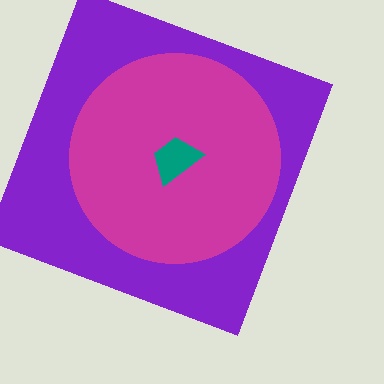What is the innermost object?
The teal trapezoid.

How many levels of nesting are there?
3.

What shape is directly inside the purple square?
The magenta circle.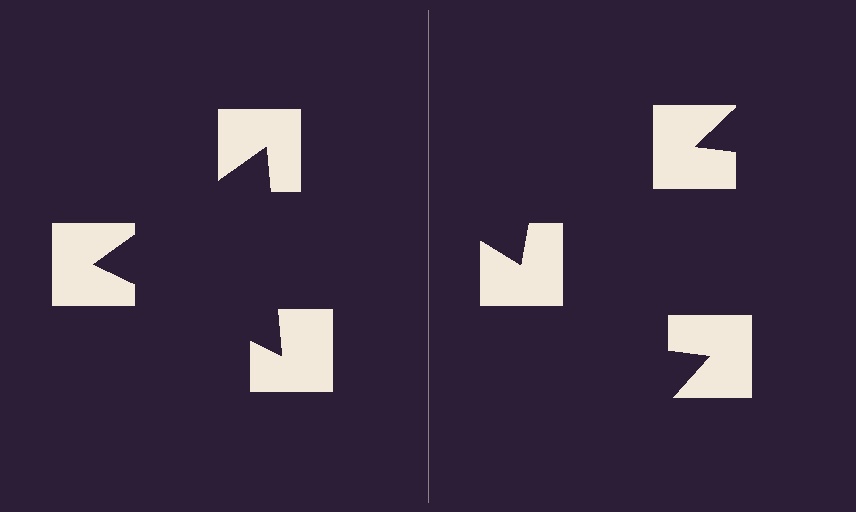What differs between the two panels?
The notched squares are positioned identically on both sides; only the wedge orientations differ. On the left they align to a triangle; on the right they are misaligned.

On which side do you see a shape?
An illusory triangle appears on the left side. On the right side the wedge cuts are rotated, so no coherent shape forms.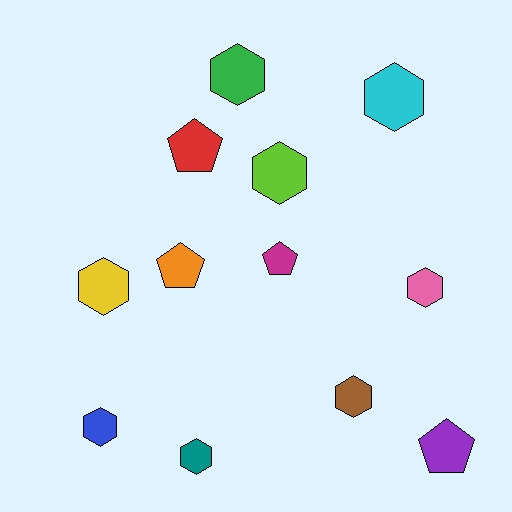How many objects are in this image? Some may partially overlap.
There are 12 objects.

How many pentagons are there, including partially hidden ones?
There are 4 pentagons.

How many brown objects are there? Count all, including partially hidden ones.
There is 1 brown object.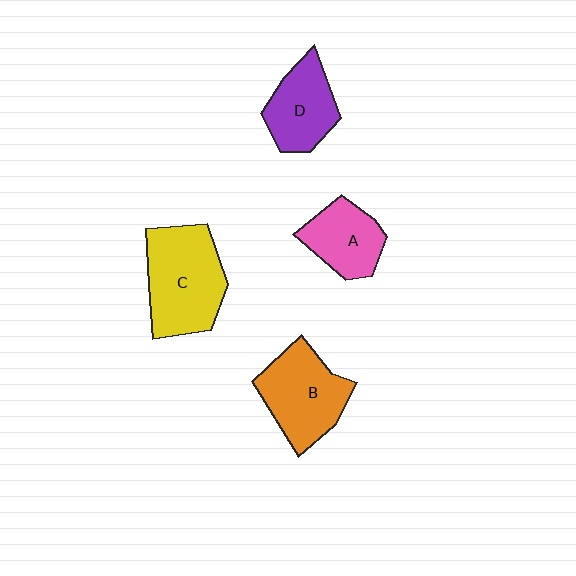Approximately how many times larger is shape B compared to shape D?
Approximately 1.3 times.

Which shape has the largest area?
Shape C (yellow).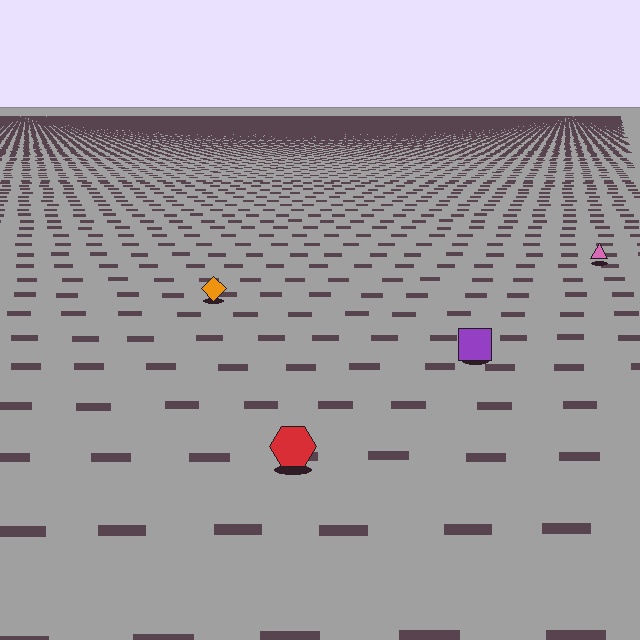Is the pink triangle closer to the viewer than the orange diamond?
No. The orange diamond is closer — you can tell from the texture gradient: the ground texture is coarser near it.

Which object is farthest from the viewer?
The pink triangle is farthest from the viewer. It appears smaller and the ground texture around it is denser.